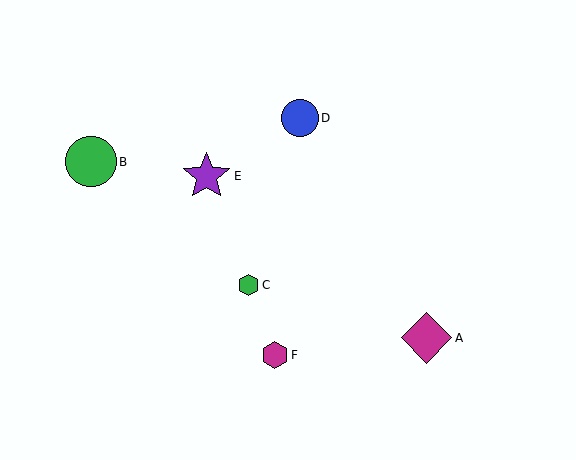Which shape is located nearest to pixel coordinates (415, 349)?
The magenta diamond (labeled A) at (427, 338) is nearest to that location.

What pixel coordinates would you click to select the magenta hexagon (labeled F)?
Click at (275, 355) to select the magenta hexagon F.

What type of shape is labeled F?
Shape F is a magenta hexagon.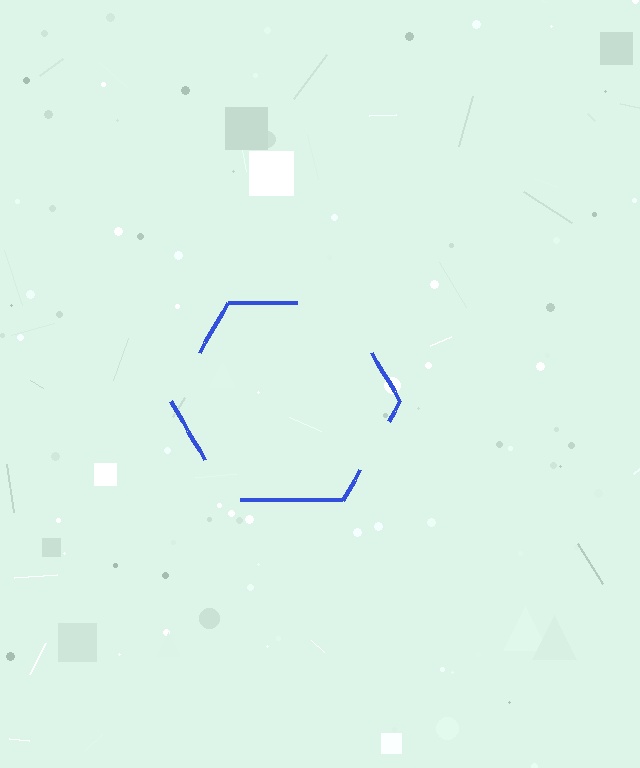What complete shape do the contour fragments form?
The contour fragments form a hexagon.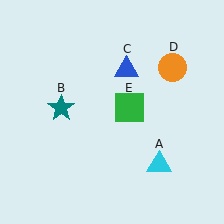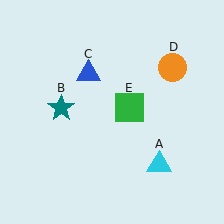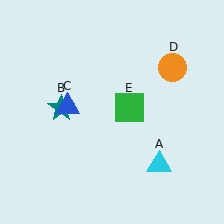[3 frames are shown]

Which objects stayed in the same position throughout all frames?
Cyan triangle (object A) and teal star (object B) and orange circle (object D) and green square (object E) remained stationary.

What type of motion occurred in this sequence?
The blue triangle (object C) rotated counterclockwise around the center of the scene.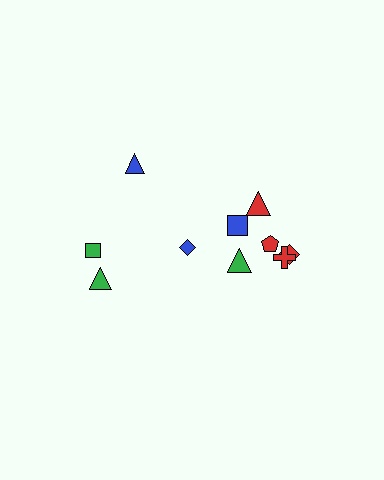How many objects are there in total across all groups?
There are 10 objects.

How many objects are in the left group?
There are 3 objects.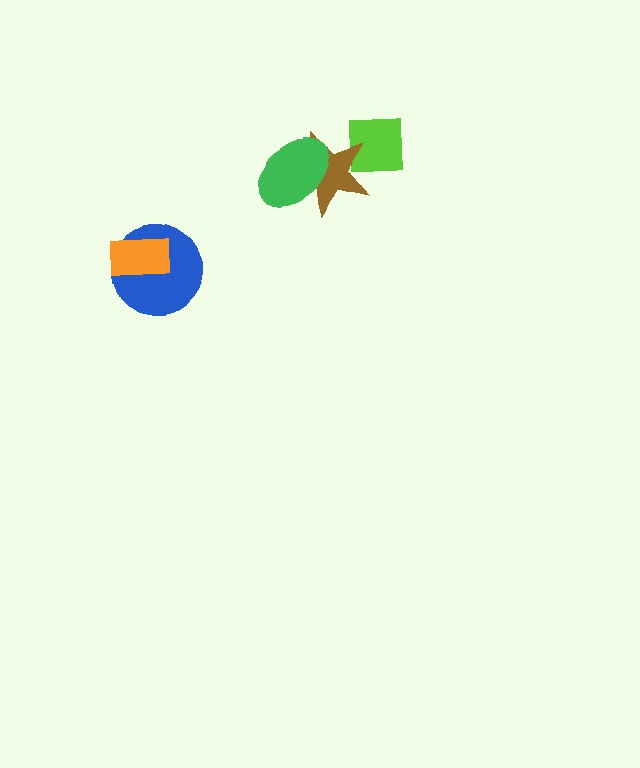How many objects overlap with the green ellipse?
1 object overlaps with the green ellipse.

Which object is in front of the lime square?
The brown star is in front of the lime square.